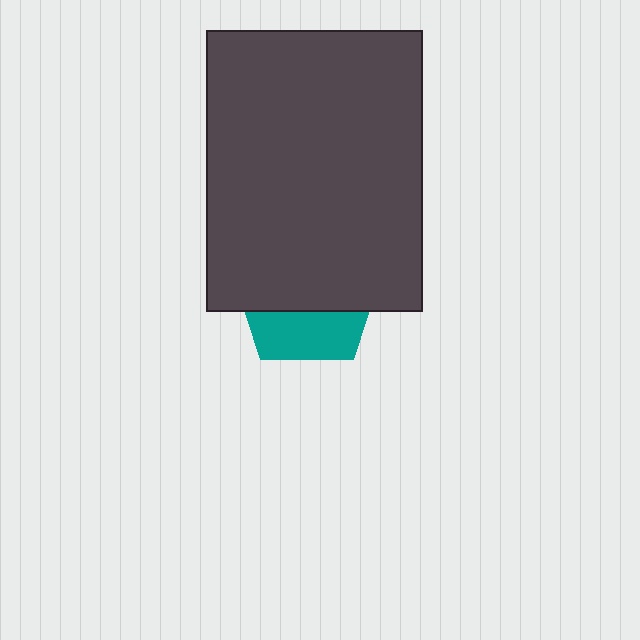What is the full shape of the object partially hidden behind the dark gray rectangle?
The partially hidden object is a teal pentagon.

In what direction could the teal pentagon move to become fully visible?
The teal pentagon could move down. That would shift it out from behind the dark gray rectangle entirely.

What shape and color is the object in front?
The object in front is a dark gray rectangle.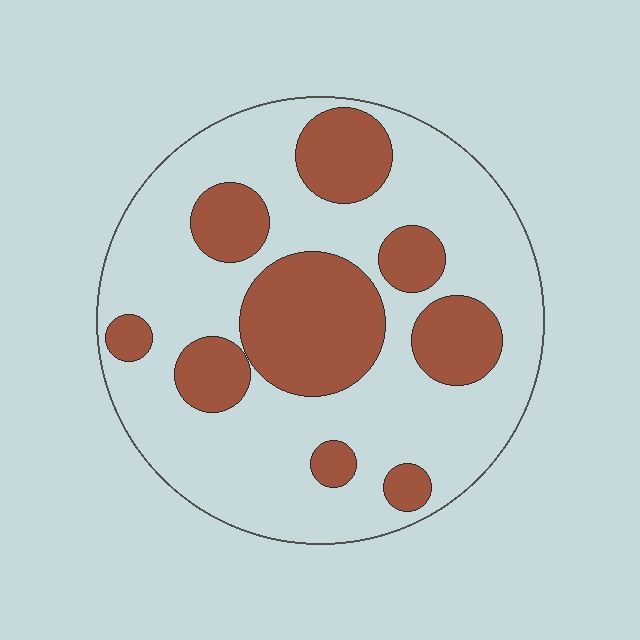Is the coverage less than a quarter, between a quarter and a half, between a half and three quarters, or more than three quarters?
Between a quarter and a half.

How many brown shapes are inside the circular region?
9.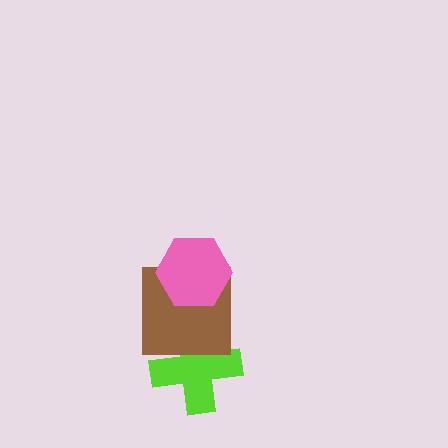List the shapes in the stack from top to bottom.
From top to bottom: the pink hexagon, the brown square, the lime cross.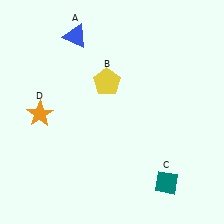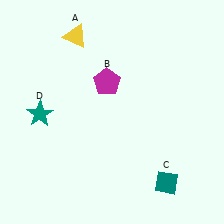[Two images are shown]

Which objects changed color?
A changed from blue to yellow. B changed from yellow to magenta. D changed from orange to teal.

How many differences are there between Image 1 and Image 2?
There are 3 differences between the two images.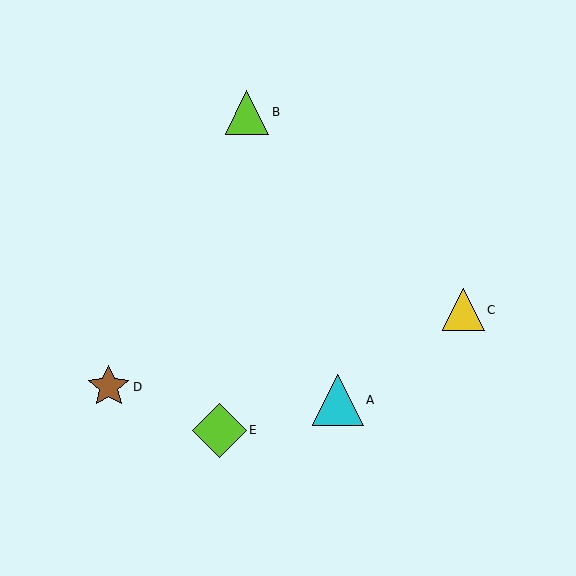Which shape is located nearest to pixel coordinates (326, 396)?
The cyan triangle (labeled A) at (338, 400) is nearest to that location.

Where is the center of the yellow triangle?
The center of the yellow triangle is at (463, 310).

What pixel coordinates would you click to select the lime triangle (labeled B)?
Click at (247, 112) to select the lime triangle B.